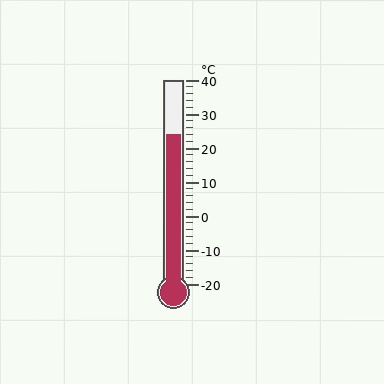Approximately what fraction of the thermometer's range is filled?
The thermometer is filled to approximately 75% of its range.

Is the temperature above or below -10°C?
The temperature is above -10°C.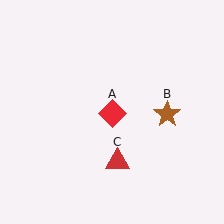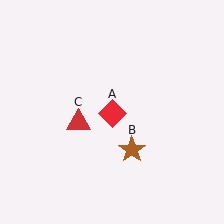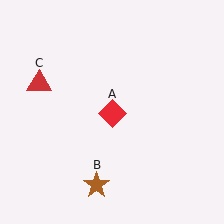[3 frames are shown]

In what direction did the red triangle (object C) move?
The red triangle (object C) moved up and to the left.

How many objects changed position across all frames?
2 objects changed position: brown star (object B), red triangle (object C).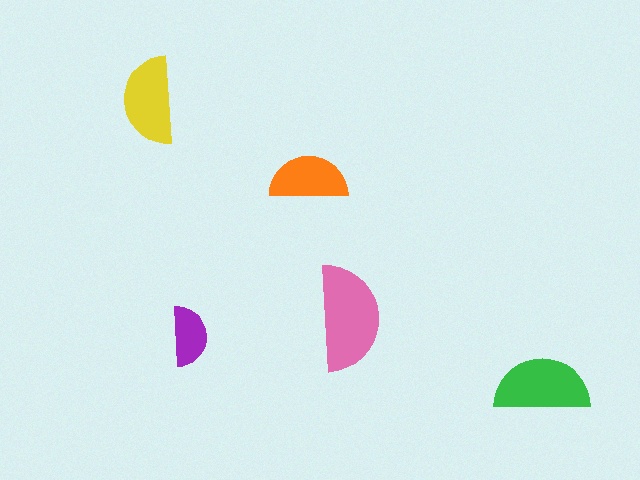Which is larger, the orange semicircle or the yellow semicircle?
The yellow one.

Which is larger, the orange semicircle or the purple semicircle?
The orange one.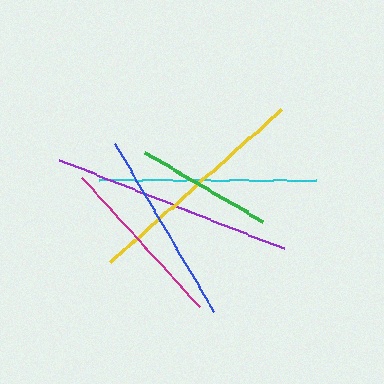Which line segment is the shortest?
The green line is the shortest at approximately 137 pixels.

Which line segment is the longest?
The purple line is the longest at approximately 242 pixels.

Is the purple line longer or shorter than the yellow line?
The purple line is longer than the yellow line.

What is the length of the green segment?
The green segment is approximately 137 pixels long.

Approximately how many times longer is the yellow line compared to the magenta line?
The yellow line is approximately 1.3 times the length of the magenta line.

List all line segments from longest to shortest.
From longest to shortest: purple, yellow, cyan, blue, magenta, green.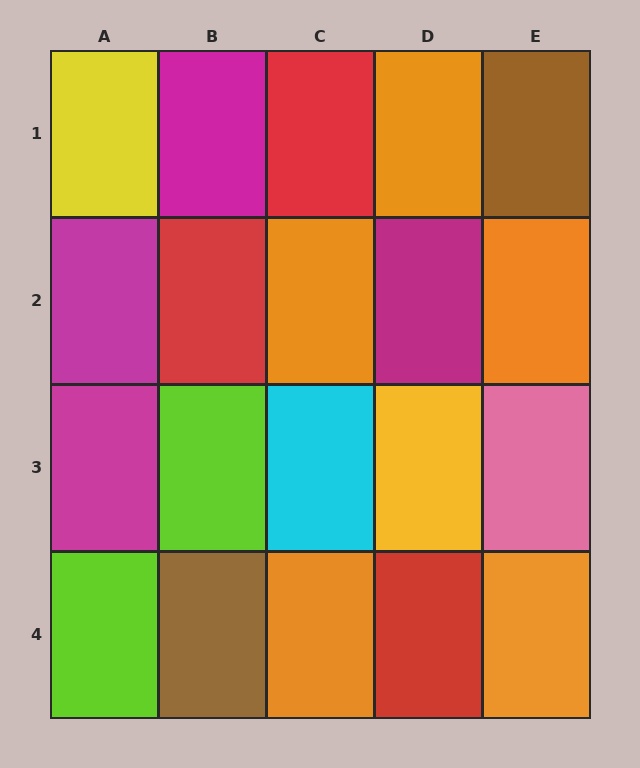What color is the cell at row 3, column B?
Lime.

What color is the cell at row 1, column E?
Brown.